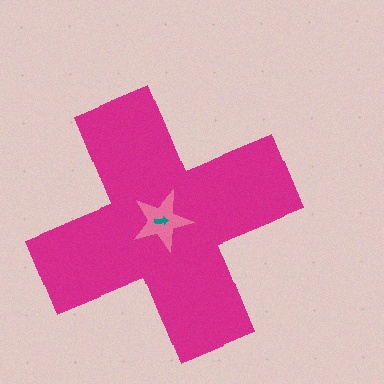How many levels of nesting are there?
3.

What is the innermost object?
The teal arrow.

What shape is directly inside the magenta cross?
The pink star.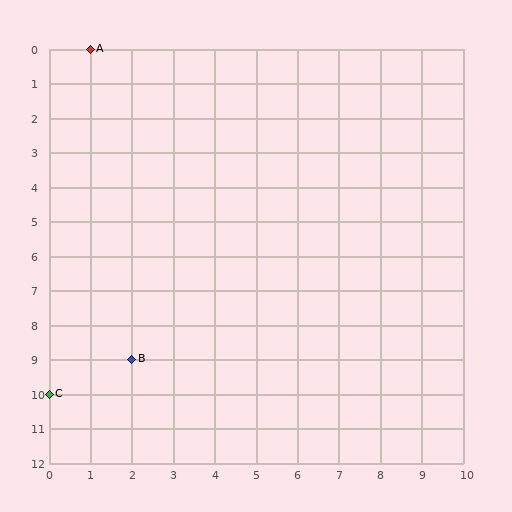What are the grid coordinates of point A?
Point A is at grid coordinates (1, 0).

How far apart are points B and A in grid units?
Points B and A are 1 column and 9 rows apart (about 9.1 grid units diagonally).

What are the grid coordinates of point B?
Point B is at grid coordinates (2, 9).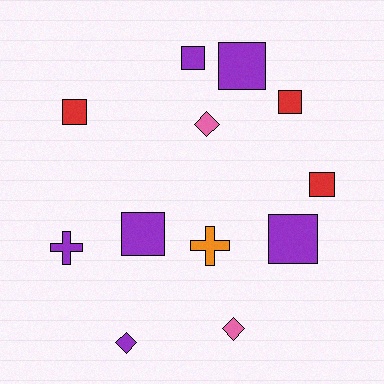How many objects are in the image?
There are 12 objects.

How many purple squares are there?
There are 4 purple squares.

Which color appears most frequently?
Purple, with 6 objects.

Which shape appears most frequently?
Square, with 7 objects.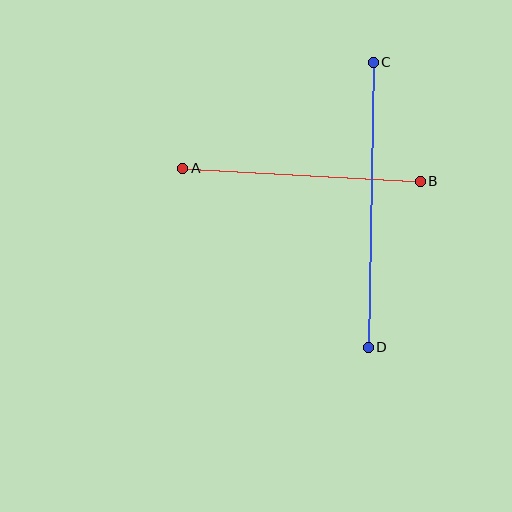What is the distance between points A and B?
The distance is approximately 238 pixels.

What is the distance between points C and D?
The distance is approximately 285 pixels.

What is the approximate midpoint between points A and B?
The midpoint is at approximately (302, 175) pixels.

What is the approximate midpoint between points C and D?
The midpoint is at approximately (371, 205) pixels.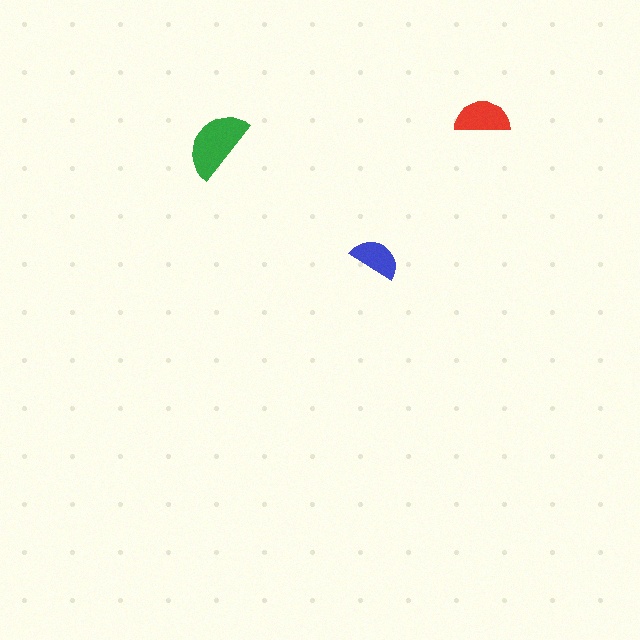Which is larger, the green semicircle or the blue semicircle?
The green one.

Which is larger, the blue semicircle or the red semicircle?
The red one.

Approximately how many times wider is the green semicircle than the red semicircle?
About 1.5 times wider.